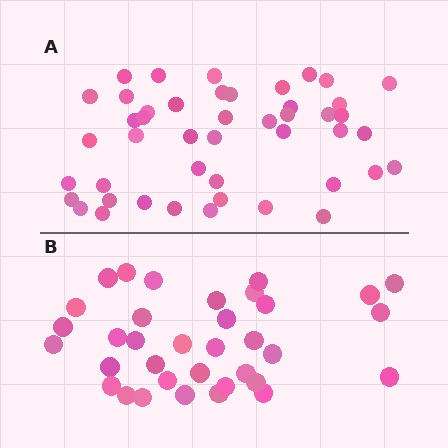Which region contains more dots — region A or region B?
Region A (the top region) has more dots.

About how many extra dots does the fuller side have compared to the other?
Region A has roughly 12 or so more dots than region B.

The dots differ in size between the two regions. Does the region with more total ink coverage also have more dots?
No. Region B has more total ink coverage because its dots are larger, but region A actually contains more individual dots. Total area can be misleading — the number of items is what matters here.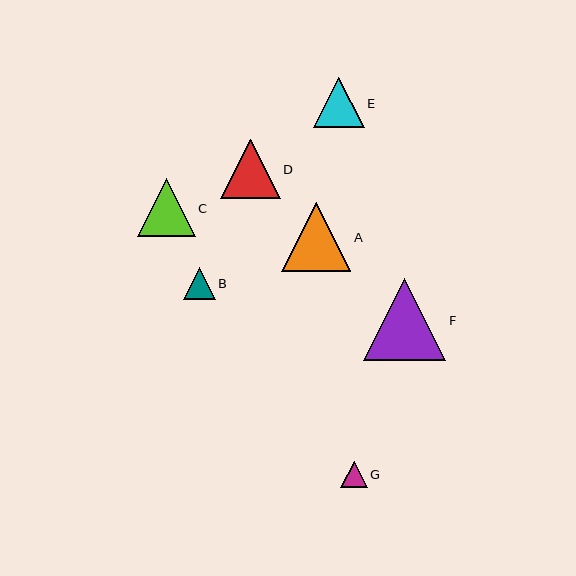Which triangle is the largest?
Triangle F is the largest with a size of approximately 82 pixels.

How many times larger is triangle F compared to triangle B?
Triangle F is approximately 2.5 times the size of triangle B.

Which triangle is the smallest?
Triangle G is the smallest with a size of approximately 26 pixels.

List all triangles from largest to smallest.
From largest to smallest: F, A, D, C, E, B, G.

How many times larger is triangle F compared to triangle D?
Triangle F is approximately 1.4 times the size of triangle D.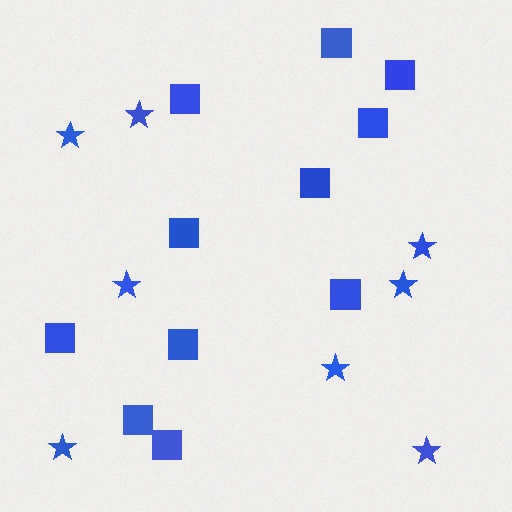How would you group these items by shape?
There are 2 groups: one group of stars (8) and one group of squares (11).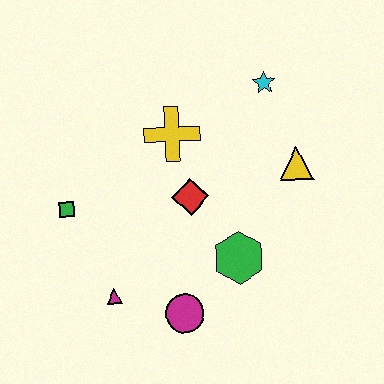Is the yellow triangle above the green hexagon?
Yes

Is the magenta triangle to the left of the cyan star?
Yes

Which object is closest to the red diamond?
The yellow cross is closest to the red diamond.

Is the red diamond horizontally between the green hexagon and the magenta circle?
Yes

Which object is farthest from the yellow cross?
The magenta circle is farthest from the yellow cross.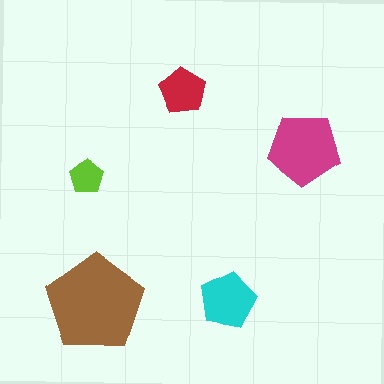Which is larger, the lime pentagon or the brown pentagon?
The brown one.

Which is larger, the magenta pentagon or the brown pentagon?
The brown one.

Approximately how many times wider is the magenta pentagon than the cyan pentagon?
About 1.5 times wider.